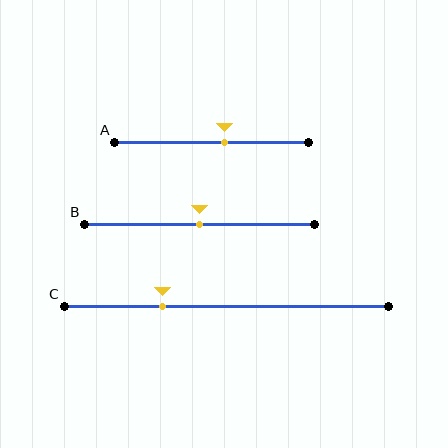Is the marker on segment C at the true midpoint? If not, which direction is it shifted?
No, the marker on segment C is shifted to the left by about 20% of the segment length.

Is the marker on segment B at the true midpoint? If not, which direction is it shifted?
Yes, the marker on segment B is at the true midpoint.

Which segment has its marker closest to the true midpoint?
Segment B has its marker closest to the true midpoint.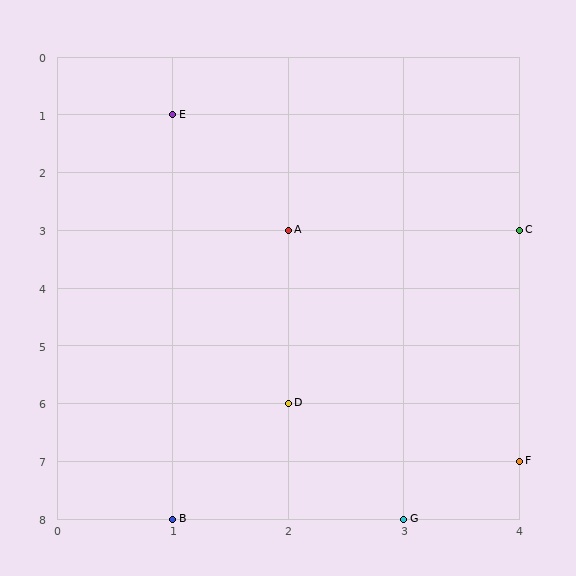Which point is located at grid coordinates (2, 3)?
Point A is at (2, 3).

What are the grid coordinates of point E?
Point E is at grid coordinates (1, 1).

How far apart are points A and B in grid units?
Points A and B are 1 column and 5 rows apart (about 5.1 grid units diagonally).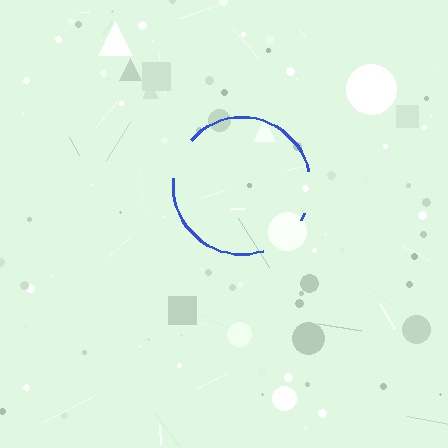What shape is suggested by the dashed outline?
The dashed outline suggests a circle.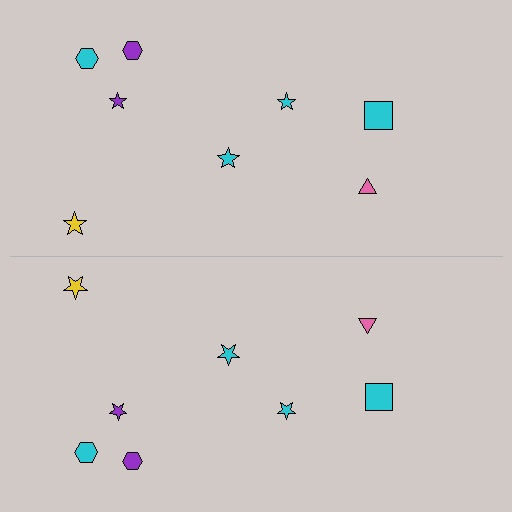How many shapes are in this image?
There are 16 shapes in this image.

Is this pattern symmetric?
Yes, this pattern has bilateral (reflection) symmetry.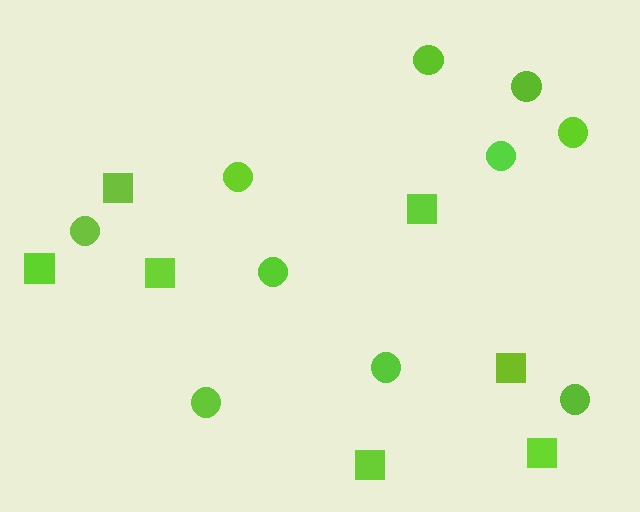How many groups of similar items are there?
There are 2 groups: one group of squares (7) and one group of circles (10).